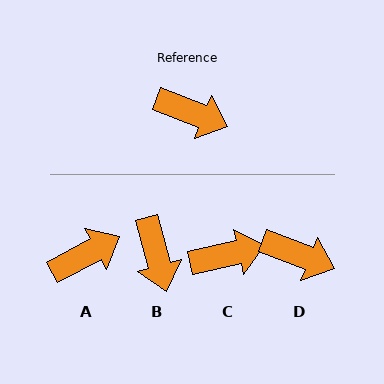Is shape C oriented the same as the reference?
No, it is off by about 34 degrees.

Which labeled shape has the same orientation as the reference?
D.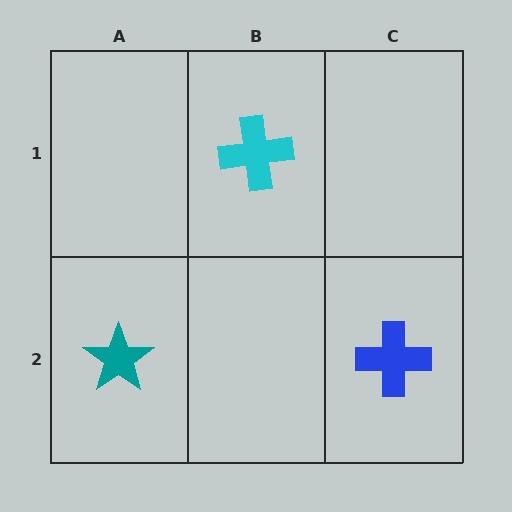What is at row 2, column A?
A teal star.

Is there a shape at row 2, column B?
No, that cell is empty.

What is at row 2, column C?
A blue cross.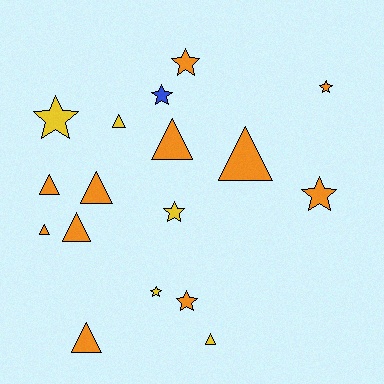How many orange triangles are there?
There are 7 orange triangles.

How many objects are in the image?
There are 17 objects.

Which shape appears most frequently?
Triangle, with 9 objects.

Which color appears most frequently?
Orange, with 11 objects.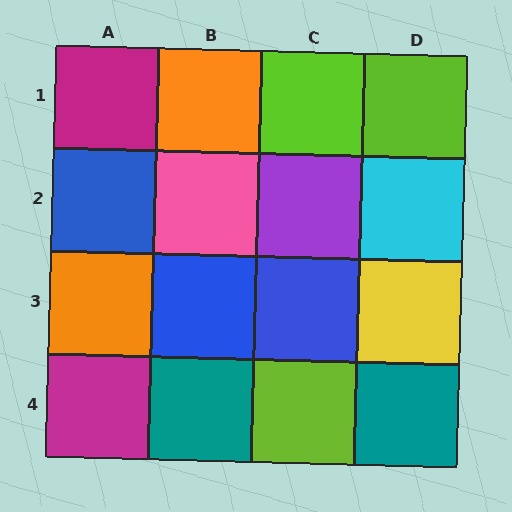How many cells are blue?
3 cells are blue.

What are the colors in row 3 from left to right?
Orange, blue, blue, yellow.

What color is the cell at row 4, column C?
Lime.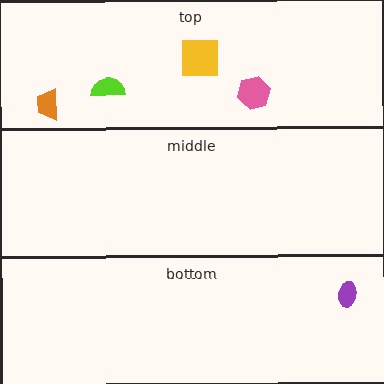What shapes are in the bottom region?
The purple ellipse.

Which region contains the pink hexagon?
The top region.